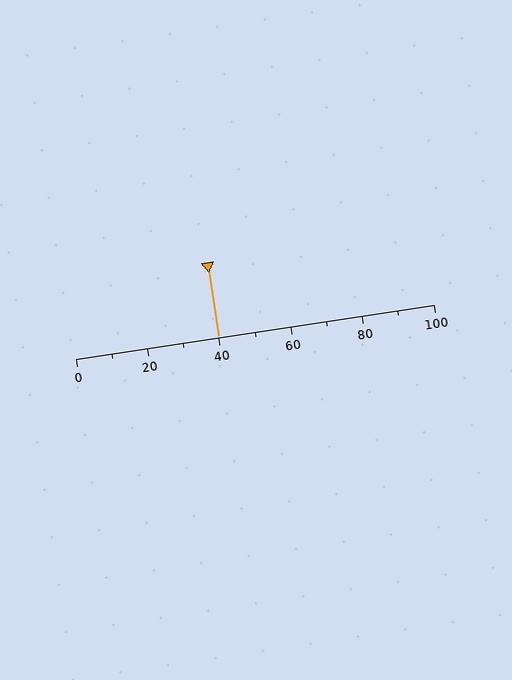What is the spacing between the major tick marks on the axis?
The major ticks are spaced 20 apart.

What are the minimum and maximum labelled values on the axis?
The axis runs from 0 to 100.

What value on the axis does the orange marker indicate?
The marker indicates approximately 40.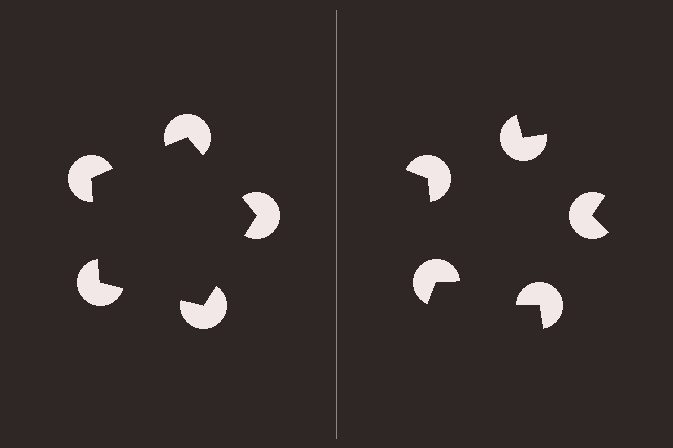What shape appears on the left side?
An illusory pentagon.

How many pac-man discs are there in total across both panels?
10 — 5 on each side.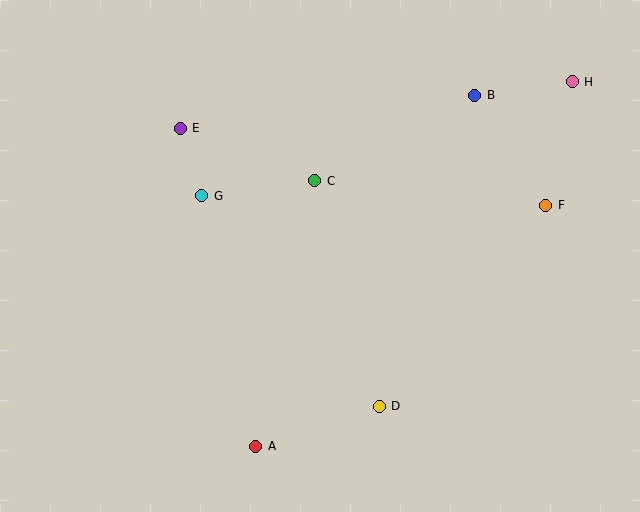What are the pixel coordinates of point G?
Point G is at (202, 196).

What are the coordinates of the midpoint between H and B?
The midpoint between H and B is at (523, 89).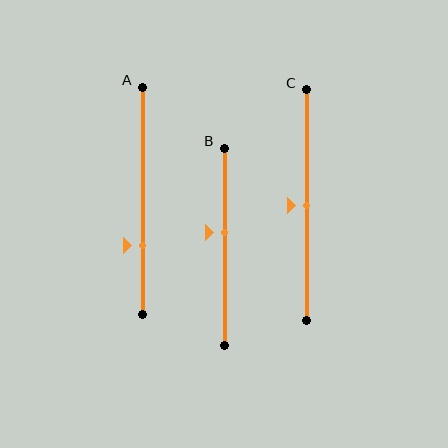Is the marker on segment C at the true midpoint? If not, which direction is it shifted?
Yes, the marker on segment C is at the true midpoint.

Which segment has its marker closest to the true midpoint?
Segment C has its marker closest to the true midpoint.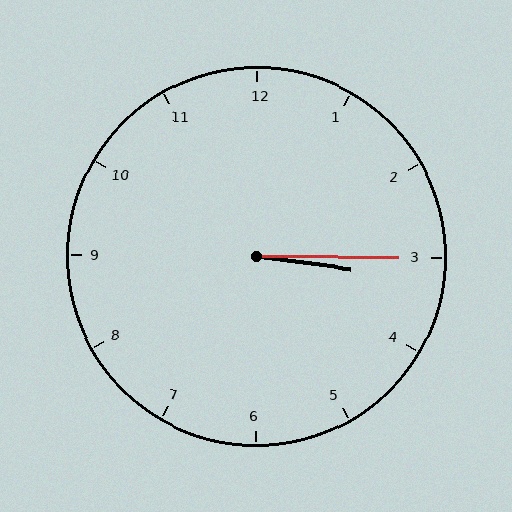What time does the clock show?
3:15.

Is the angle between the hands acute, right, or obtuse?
It is acute.